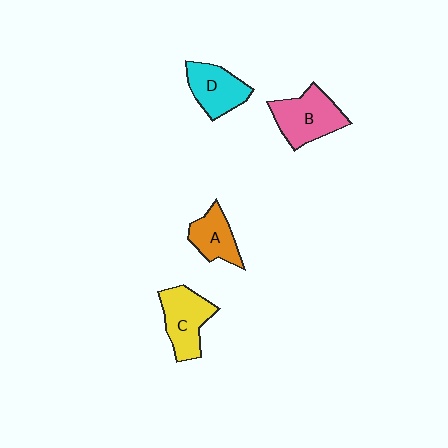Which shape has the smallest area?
Shape A (orange).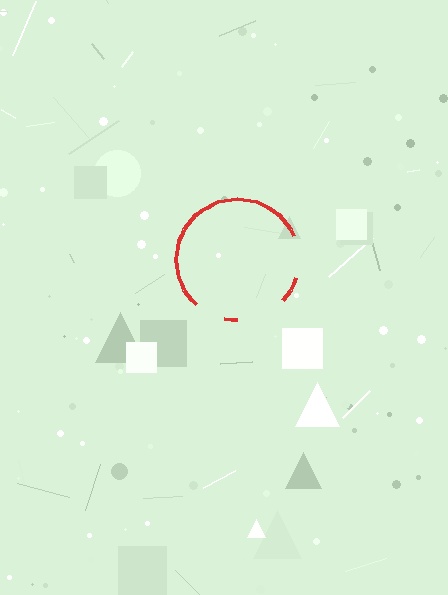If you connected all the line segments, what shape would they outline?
They would outline a circle.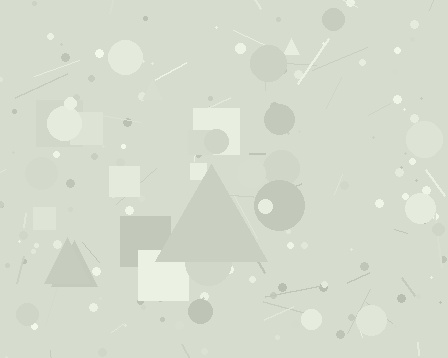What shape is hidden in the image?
A triangle is hidden in the image.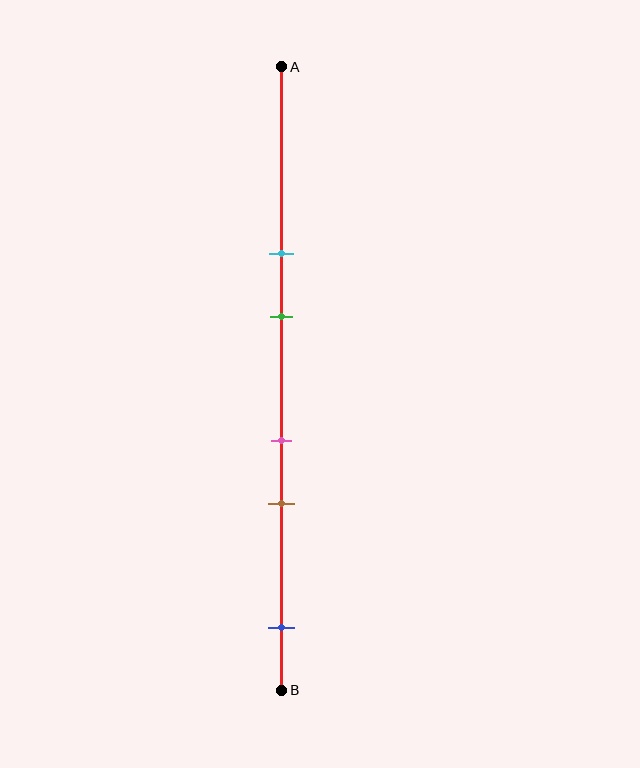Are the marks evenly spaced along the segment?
No, the marks are not evenly spaced.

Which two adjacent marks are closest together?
The pink and brown marks are the closest adjacent pair.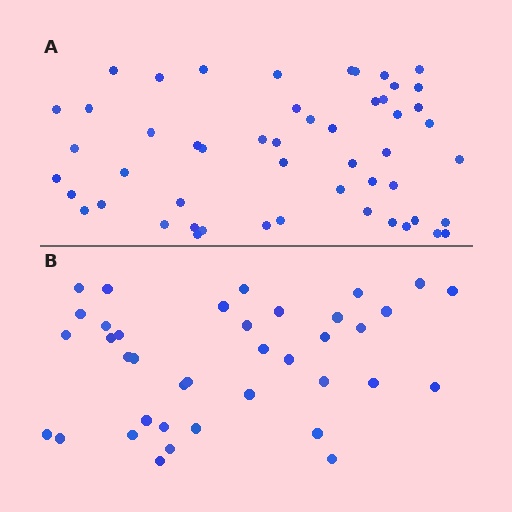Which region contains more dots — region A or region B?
Region A (the top region) has more dots.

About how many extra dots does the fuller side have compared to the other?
Region A has approximately 15 more dots than region B.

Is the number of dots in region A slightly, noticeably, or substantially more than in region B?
Region A has noticeably more, but not dramatically so. The ratio is roughly 1.4 to 1.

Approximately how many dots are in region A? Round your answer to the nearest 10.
About 50 dots. (The exact count is 52, which rounds to 50.)